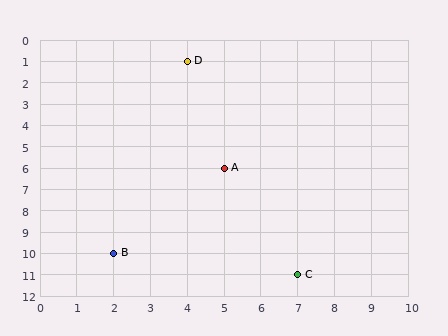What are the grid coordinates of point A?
Point A is at grid coordinates (5, 6).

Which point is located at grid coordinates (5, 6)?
Point A is at (5, 6).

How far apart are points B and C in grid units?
Points B and C are 5 columns and 1 row apart (about 5.1 grid units diagonally).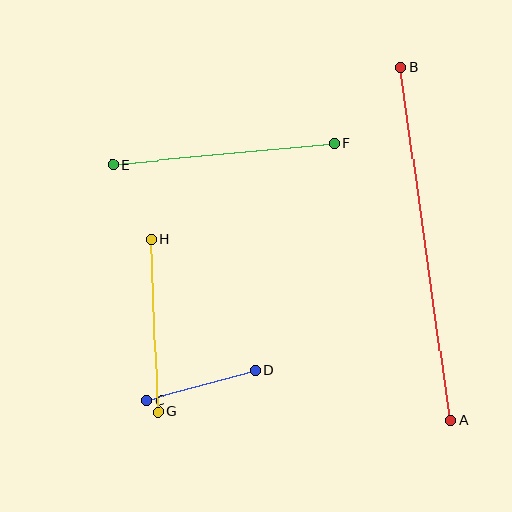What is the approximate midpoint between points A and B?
The midpoint is at approximately (426, 244) pixels.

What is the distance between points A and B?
The distance is approximately 356 pixels.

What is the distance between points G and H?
The distance is approximately 172 pixels.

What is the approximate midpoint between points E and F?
The midpoint is at approximately (224, 154) pixels.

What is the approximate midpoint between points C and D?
The midpoint is at approximately (201, 385) pixels.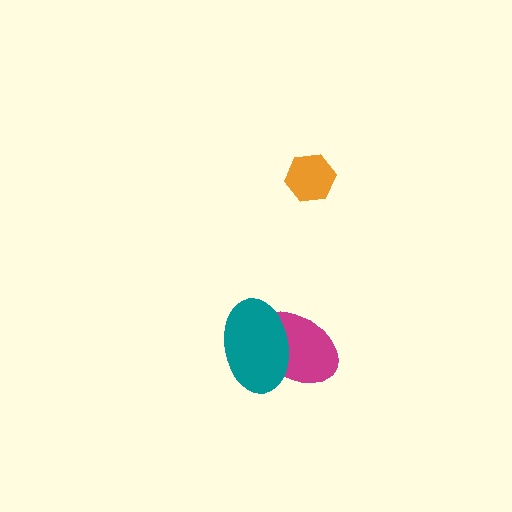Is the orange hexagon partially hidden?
No, no other shape covers it.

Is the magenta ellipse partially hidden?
Yes, it is partially covered by another shape.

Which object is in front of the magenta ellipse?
The teal ellipse is in front of the magenta ellipse.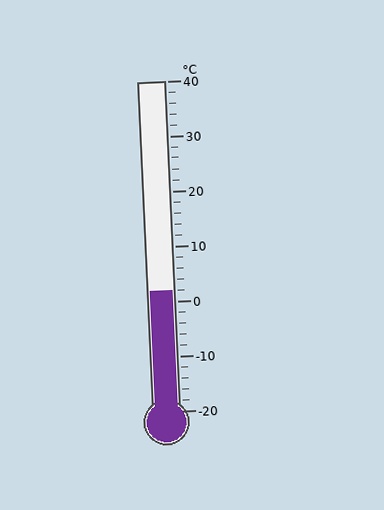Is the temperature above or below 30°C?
The temperature is below 30°C.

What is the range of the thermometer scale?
The thermometer scale ranges from -20°C to 40°C.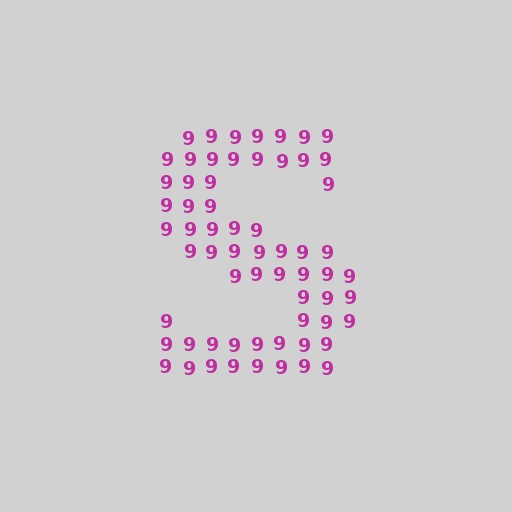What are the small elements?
The small elements are digit 9's.